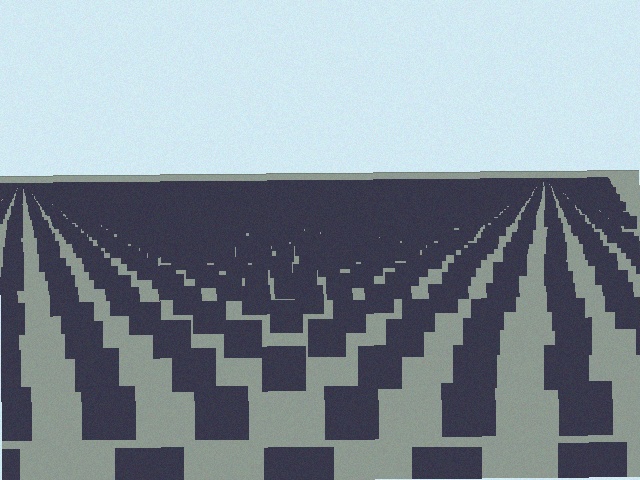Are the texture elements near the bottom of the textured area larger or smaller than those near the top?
Larger. Near the bottom, elements are closer to the viewer and appear at a bigger on-screen size.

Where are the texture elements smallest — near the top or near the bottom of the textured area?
Near the top.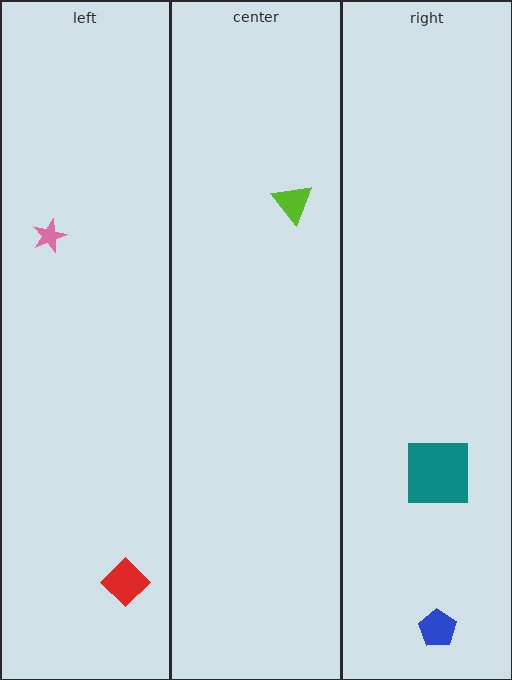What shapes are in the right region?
The blue pentagon, the teal square.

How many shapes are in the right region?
2.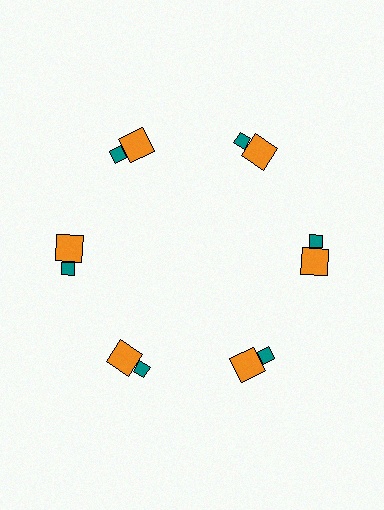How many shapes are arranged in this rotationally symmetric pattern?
There are 12 shapes, arranged in 6 groups of 2.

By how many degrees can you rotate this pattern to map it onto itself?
The pattern maps onto itself every 60 degrees of rotation.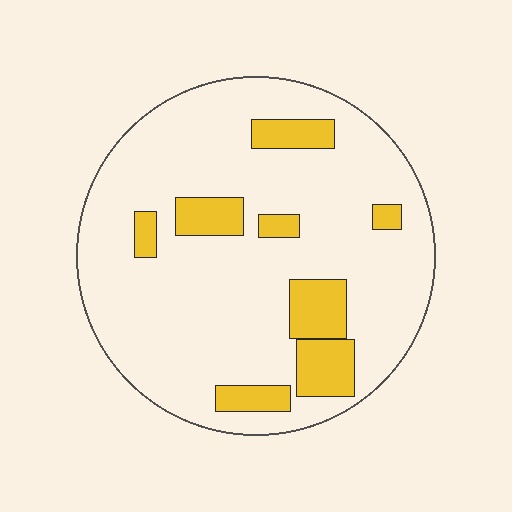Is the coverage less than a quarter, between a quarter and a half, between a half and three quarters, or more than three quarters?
Less than a quarter.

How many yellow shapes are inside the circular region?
8.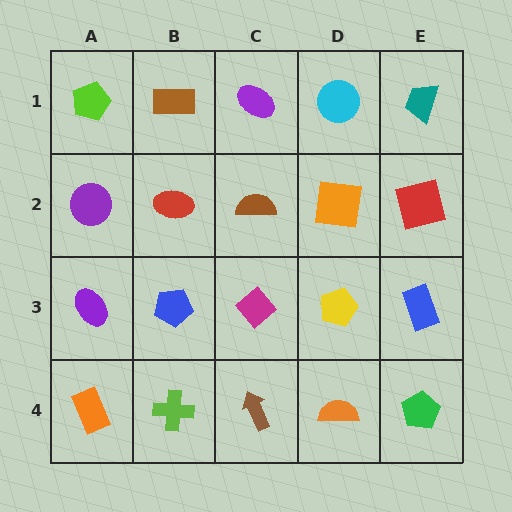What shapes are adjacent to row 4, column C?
A magenta diamond (row 3, column C), a lime cross (row 4, column B), an orange semicircle (row 4, column D).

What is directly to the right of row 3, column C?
A yellow pentagon.